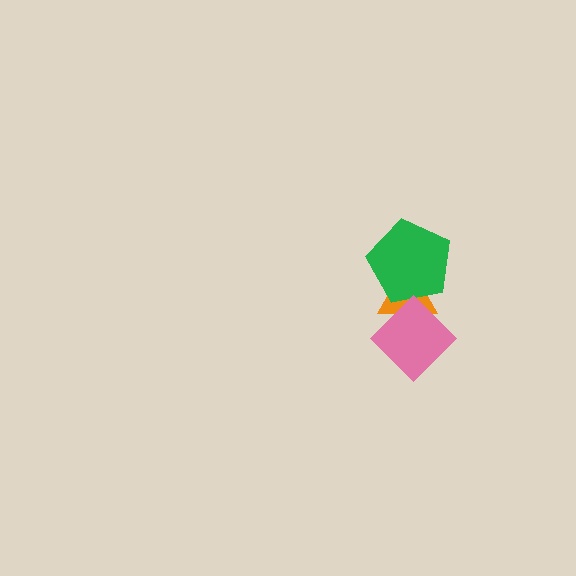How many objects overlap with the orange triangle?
2 objects overlap with the orange triangle.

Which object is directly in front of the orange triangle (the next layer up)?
The green pentagon is directly in front of the orange triangle.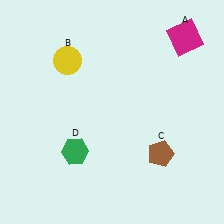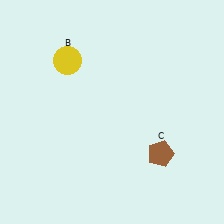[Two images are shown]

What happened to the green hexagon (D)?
The green hexagon (D) was removed in Image 2. It was in the bottom-left area of Image 1.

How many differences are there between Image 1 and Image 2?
There are 2 differences between the two images.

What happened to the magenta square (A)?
The magenta square (A) was removed in Image 2. It was in the top-right area of Image 1.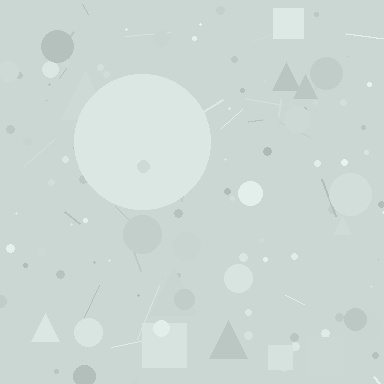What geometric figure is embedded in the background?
A circle is embedded in the background.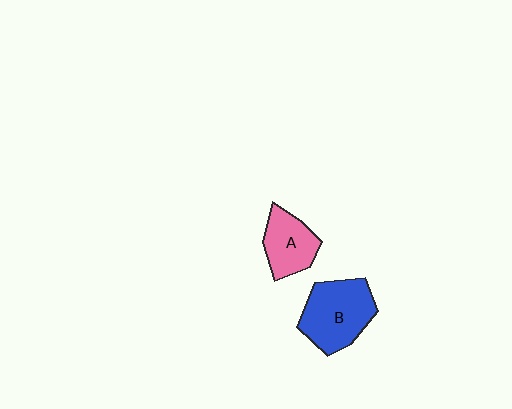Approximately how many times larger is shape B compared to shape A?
Approximately 1.5 times.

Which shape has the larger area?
Shape B (blue).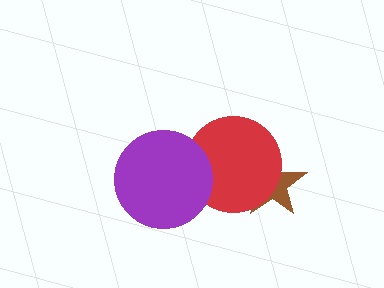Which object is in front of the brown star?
The red circle is in front of the brown star.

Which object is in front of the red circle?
The purple circle is in front of the red circle.